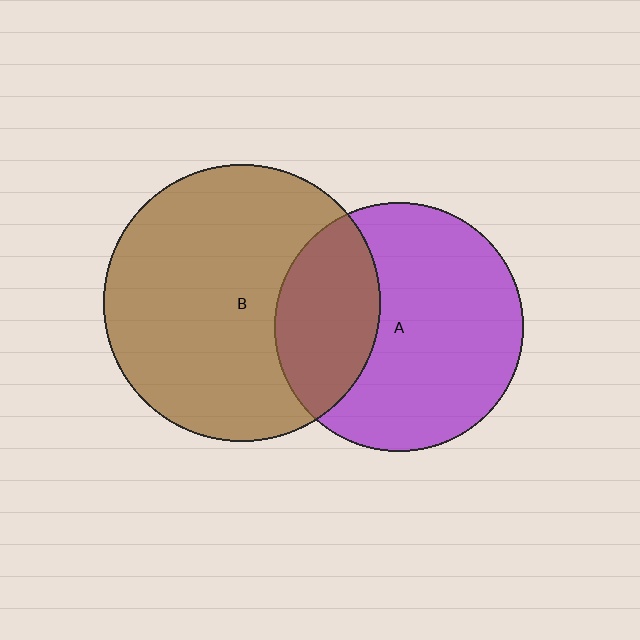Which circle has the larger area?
Circle B (brown).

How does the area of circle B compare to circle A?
Approximately 1.2 times.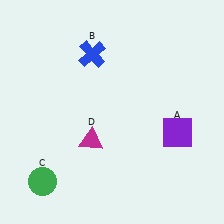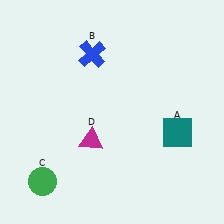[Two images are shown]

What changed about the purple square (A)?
In Image 1, A is purple. In Image 2, it changed to teal.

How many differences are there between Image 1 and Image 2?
There is 1 difference between the two images.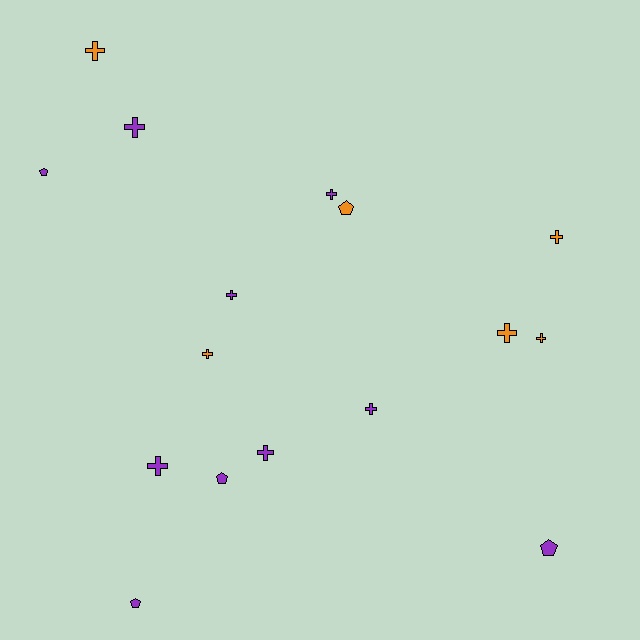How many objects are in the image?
There are 16 objects.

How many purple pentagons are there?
There are 4 purple pentagons.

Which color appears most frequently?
Purple, with 10 objects.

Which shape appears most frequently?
Cross, with 11 objects.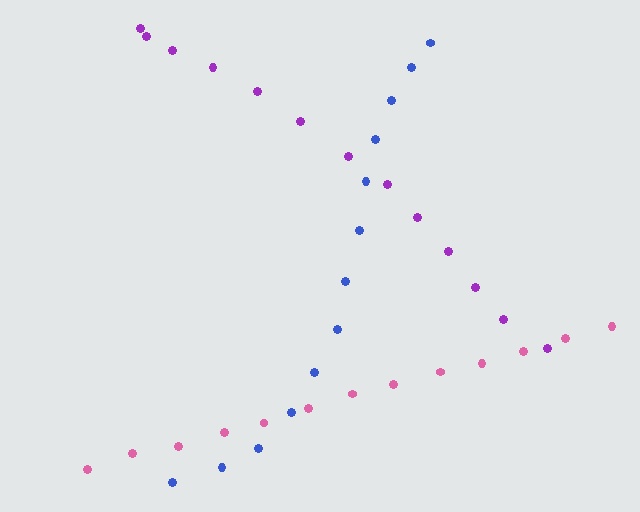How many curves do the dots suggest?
There are 3 distinct paths.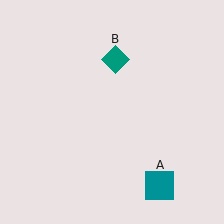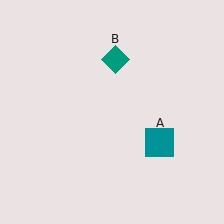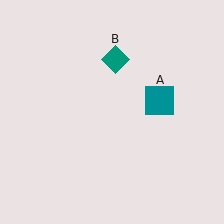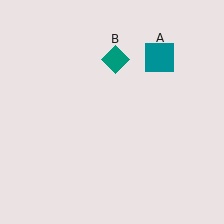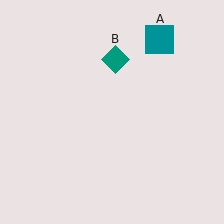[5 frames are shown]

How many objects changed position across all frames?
1 object changed position: teal square (object A).